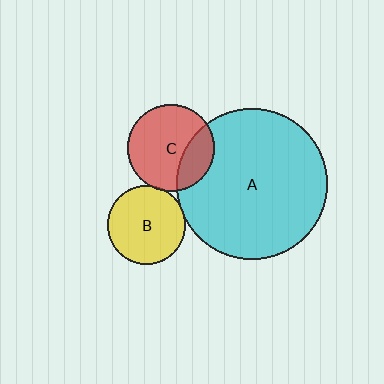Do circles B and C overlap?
Yes.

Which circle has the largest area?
Circle A (cyan).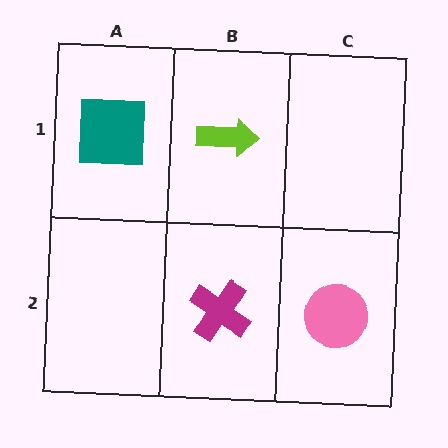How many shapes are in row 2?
2 shapes.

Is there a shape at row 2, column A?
No, that cell is empty.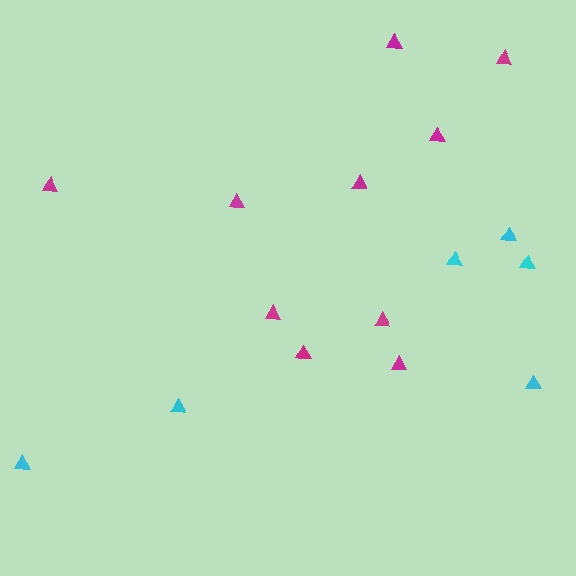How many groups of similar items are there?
There are 2 groups: one group of cyan triangles (6) and one group of magenta triangles (10).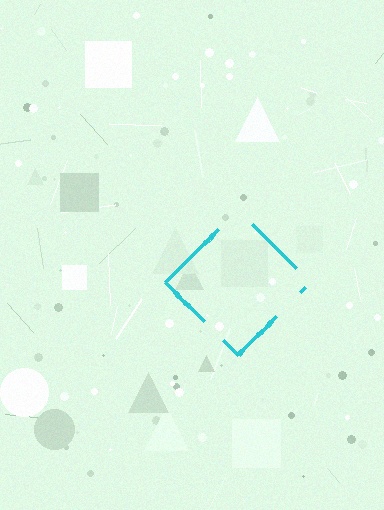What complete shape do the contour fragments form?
The contour fragments form a diamond.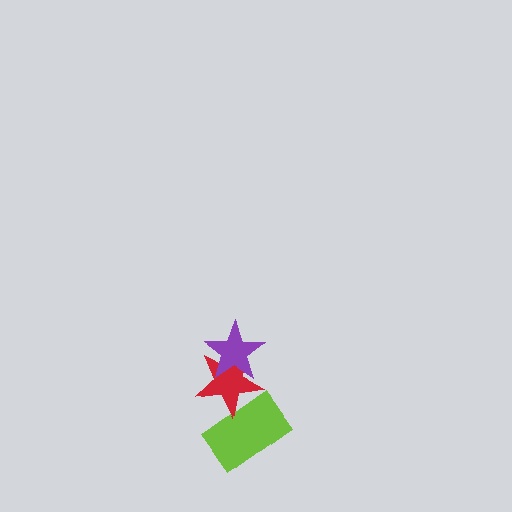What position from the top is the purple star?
The purple star is 1st from the top.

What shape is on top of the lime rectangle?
The red star is on top of the lime rectangle.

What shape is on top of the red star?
The purple star is on top of the red star.